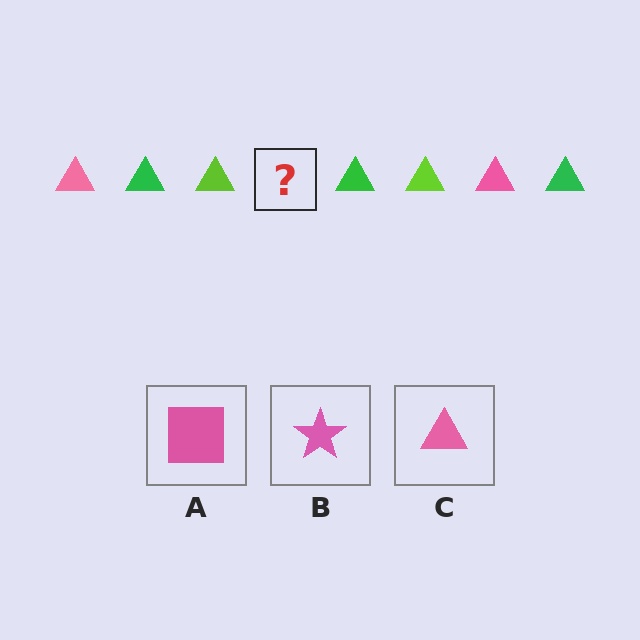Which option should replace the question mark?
Option C.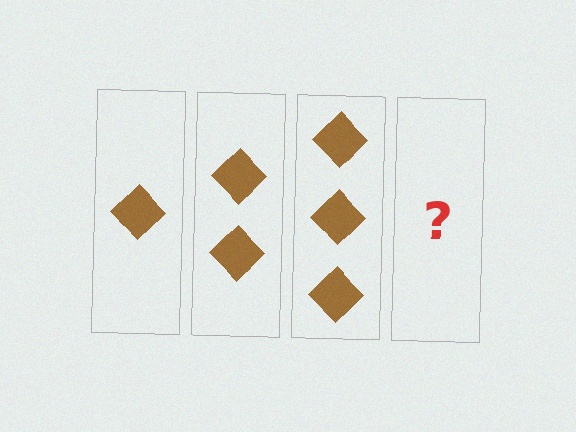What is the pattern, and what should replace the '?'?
The pattern is that each step adds one more diamond. The '?' should be 4 diamonds.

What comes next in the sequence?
The next element should be 4 diamonds.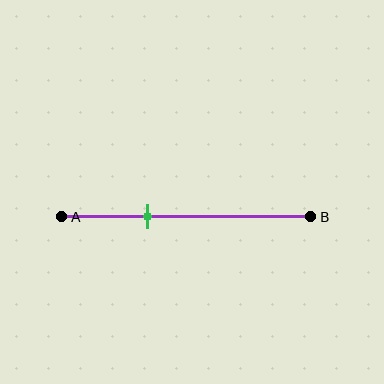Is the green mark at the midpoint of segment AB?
No, the mark is at about 35% from A, not at the 50% midpoint.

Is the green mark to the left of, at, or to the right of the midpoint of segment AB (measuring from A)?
The green mark is to the left of the midpoint of segment AB.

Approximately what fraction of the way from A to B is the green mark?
The green mark is approximately 35% of the way from A to B.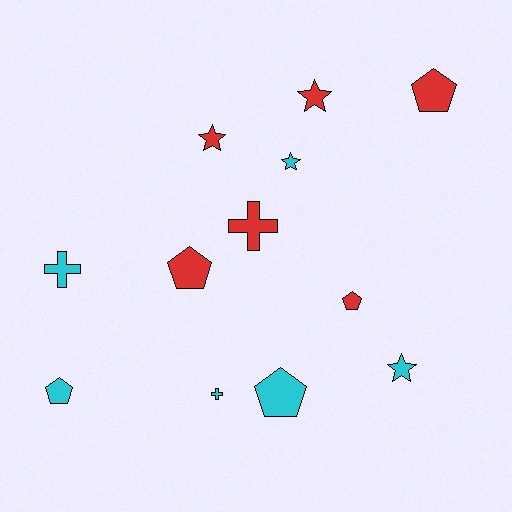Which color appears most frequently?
Cyan, with 6 objects.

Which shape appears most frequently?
Pentagon, with 5 objects.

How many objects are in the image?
There are 12 objects.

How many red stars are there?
There are 2 red stars.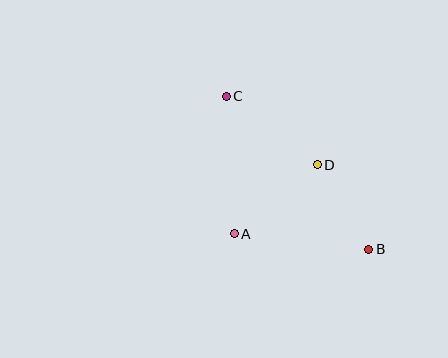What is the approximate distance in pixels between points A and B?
The distance between A and B is approximately 136 pixels.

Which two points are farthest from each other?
Points B and C are farthest from each other.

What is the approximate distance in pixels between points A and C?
The distance between A and C is approximately 138 pixels.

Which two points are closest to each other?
Points B and D are closest to each other.